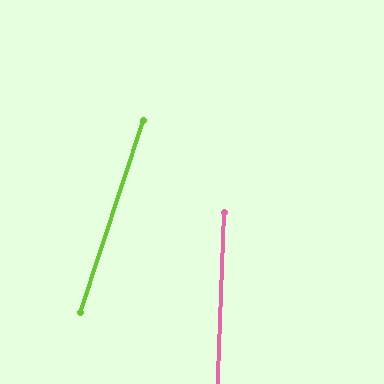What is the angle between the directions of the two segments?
Approximately 16 degrees.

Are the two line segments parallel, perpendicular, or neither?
Neither parallel nor perpendicular — they differ by about 16°.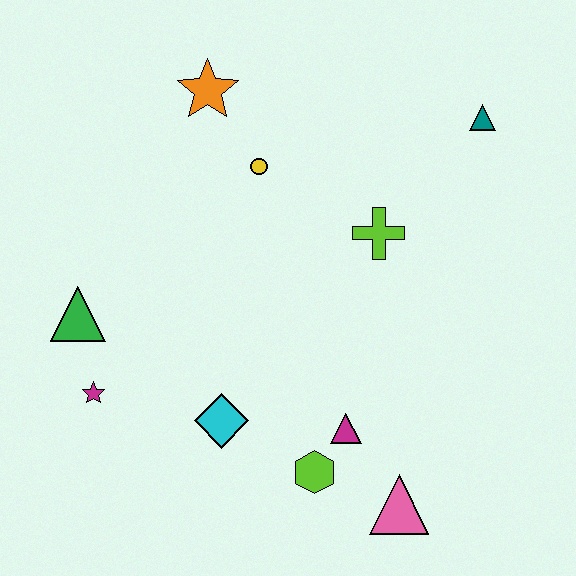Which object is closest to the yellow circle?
The orange star is closest to the yellow circle.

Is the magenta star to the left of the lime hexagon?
Yes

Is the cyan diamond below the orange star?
Yes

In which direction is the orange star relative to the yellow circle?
The orange star is above the yellow circle.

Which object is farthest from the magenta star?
The teal triangle is farthest from the magenta star.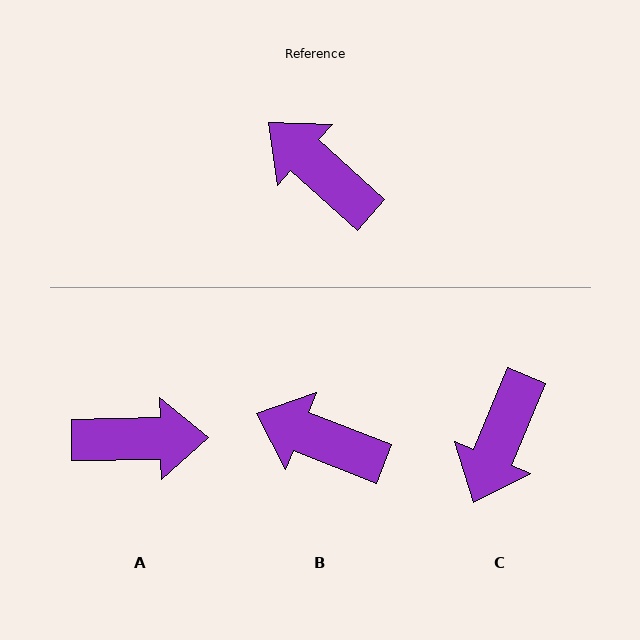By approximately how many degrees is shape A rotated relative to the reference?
Approximately 137 degrees clockwise.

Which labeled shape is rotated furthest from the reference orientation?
A, about 137 degrees away.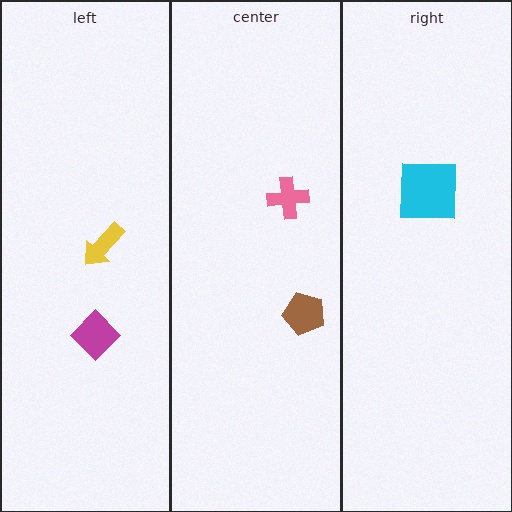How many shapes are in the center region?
2.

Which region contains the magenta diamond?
The left region.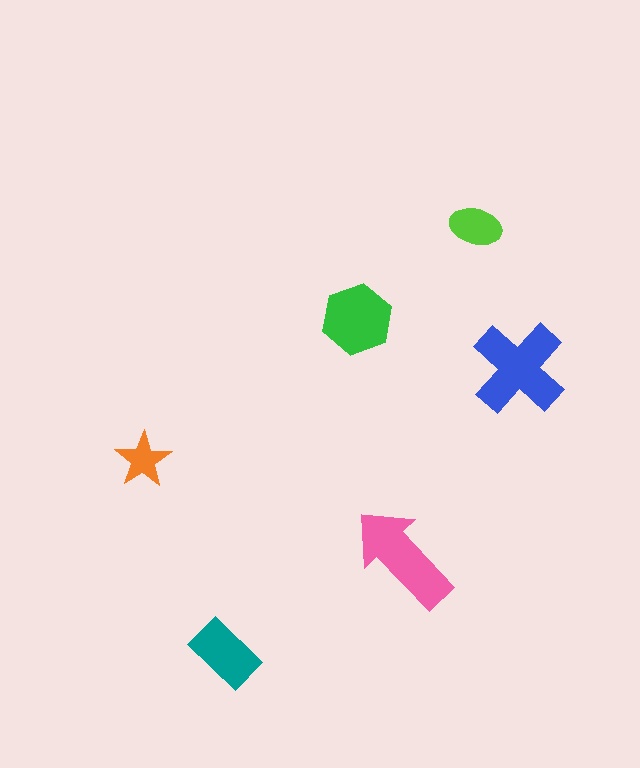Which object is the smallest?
The orange star.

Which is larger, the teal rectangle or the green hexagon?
The green hexagon.